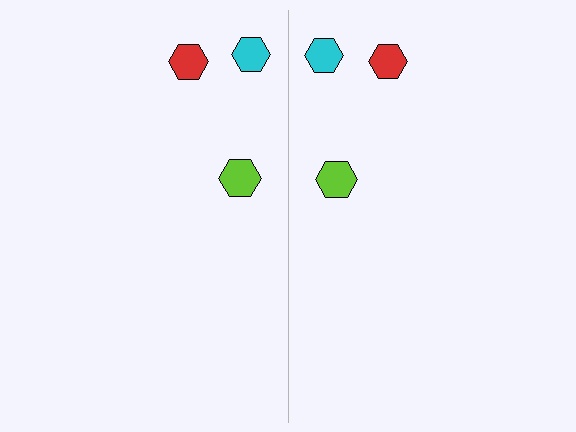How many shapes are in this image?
There are 6 shapes in this image.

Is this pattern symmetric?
Yes, this pattern has bilateral (reflection) symmetry.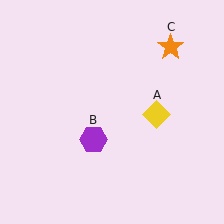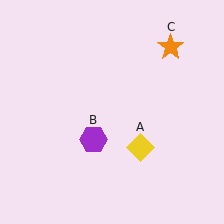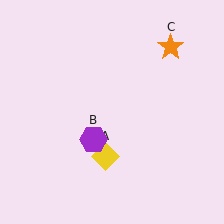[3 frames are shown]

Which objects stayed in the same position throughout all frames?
Purple hexagon (object B) and orange star (object C) remained stationary.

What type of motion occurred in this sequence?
The yellow diamond (object A) rotated clockwise around the center of the scene.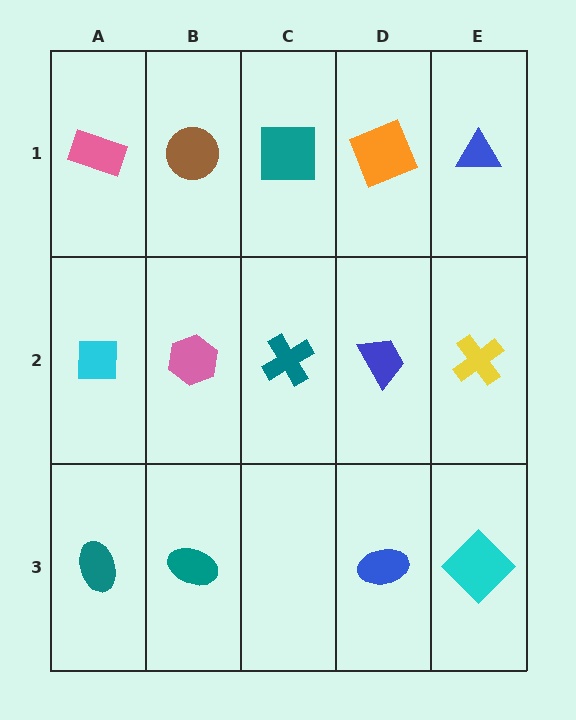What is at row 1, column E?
A blue triangle.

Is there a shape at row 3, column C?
No, that cell is empty.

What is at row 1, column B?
A brown circle.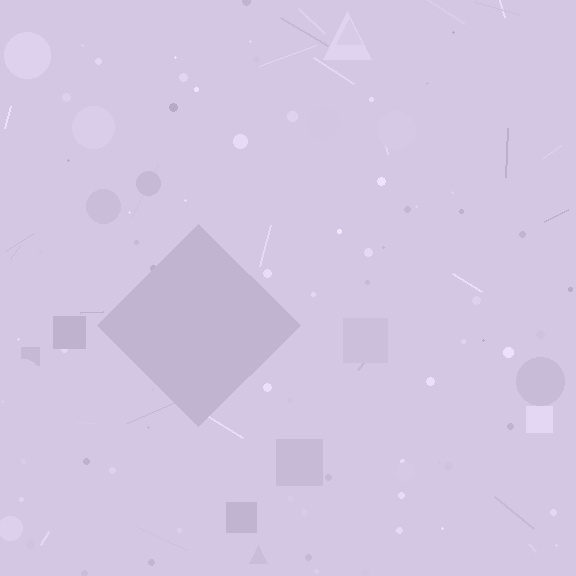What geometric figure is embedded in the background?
A diamond is embedded in the background.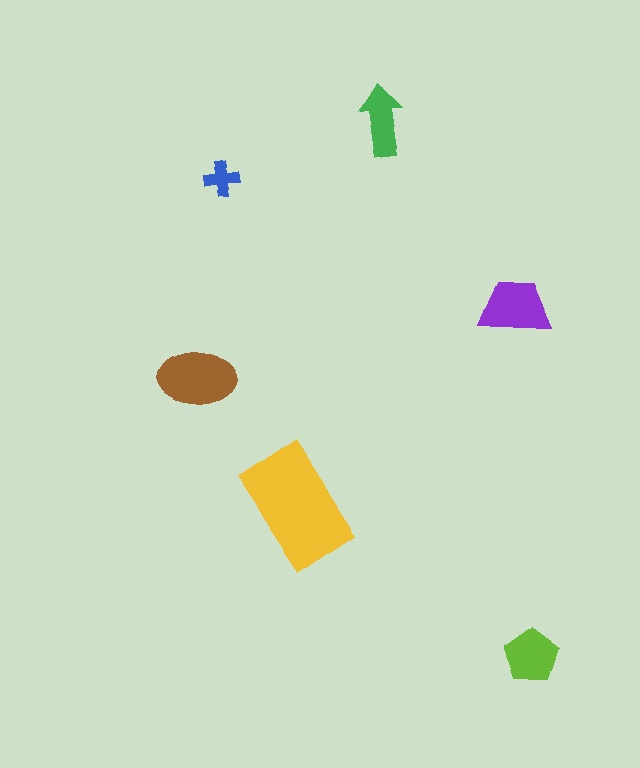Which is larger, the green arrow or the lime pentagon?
The lime pentagon.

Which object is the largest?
The yellow rectangle.